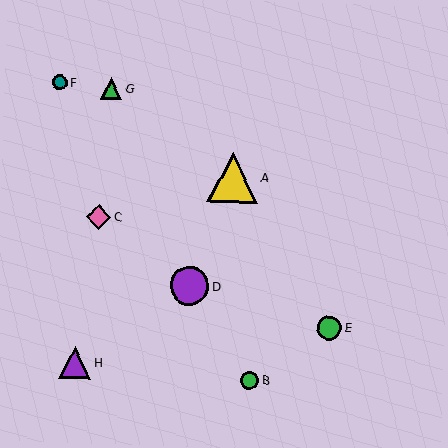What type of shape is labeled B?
Shape B is a green circle.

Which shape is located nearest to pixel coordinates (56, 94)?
The teal circle (labeled F) at (60, 82) is nearest to that location.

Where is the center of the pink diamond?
The center of the pink diamond is at (99, 217).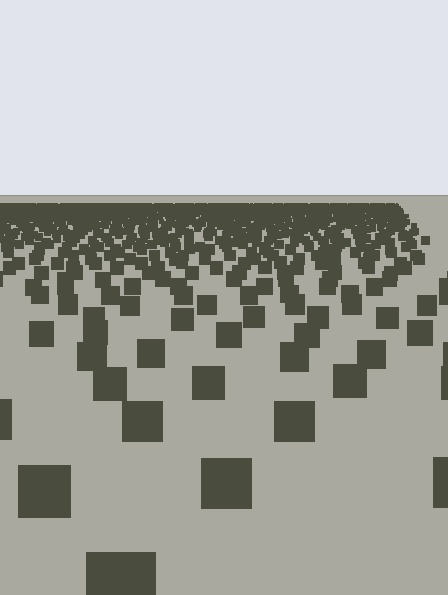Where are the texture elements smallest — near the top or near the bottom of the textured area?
Near the top.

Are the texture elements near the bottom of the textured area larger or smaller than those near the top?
Larger. Near the bottom, elements are closer to the viewer and appear at a bigger on-screen size.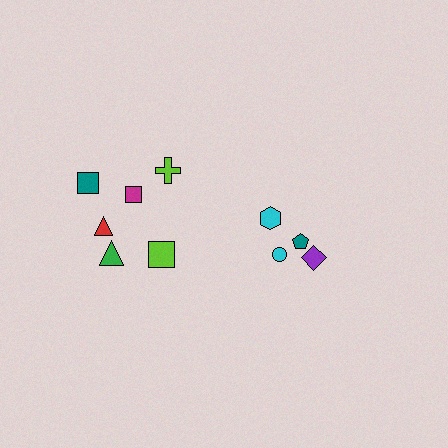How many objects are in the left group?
There are 6 objects.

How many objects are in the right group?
There are 4 objects.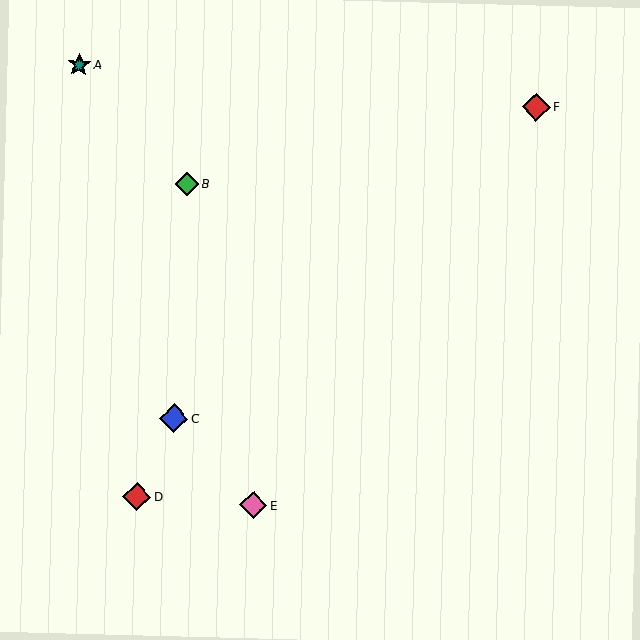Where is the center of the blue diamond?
The center of the blue diamond is at (174, 418).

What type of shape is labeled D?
Shape D is a red diamond.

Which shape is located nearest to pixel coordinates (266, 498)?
The pink diamond (labeled E) at (254, 505) is nearest to that location.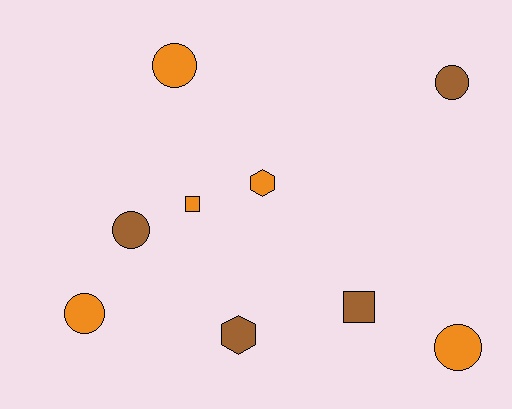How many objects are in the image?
There are 9 objects.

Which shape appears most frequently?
Circle, with 5 objects.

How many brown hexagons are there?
There is 1 brown hexagon.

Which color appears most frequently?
Orange, with 5 objects.